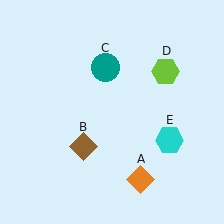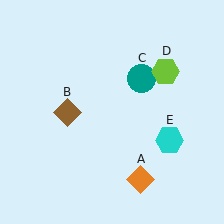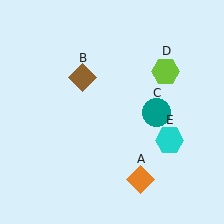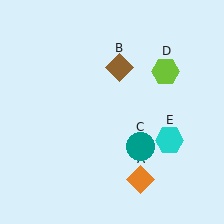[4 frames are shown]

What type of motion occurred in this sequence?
The brown diamond (object B), teal circle (object C) rotated clockwise around the center of the scene.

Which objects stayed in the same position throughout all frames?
Orange diamond (object A) and lime hexagon (object D) and cyan hexagon (object E) remained stationary.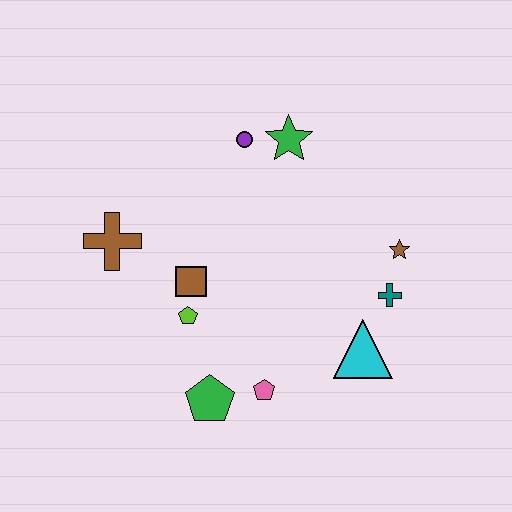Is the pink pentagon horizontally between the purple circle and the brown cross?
No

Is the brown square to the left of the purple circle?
Yes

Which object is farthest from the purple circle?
The green pentagon is farthest from the purple circle.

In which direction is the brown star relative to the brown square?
The brown star is to the right of the brown square.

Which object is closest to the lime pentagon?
The brown square is closest to the lime pentagon.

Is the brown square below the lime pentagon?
No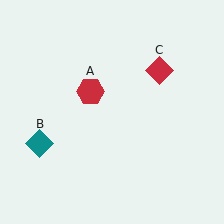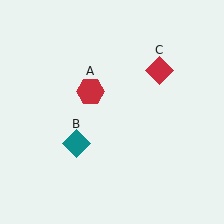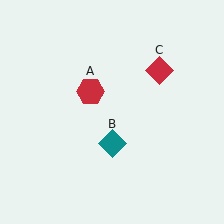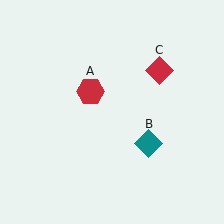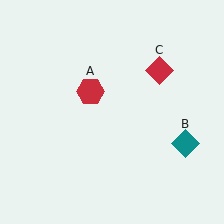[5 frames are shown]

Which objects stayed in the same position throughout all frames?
Red hexagon (object A) and red diamond (object C) remained stationary.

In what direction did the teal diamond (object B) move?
The teal diamond (object B) moved right.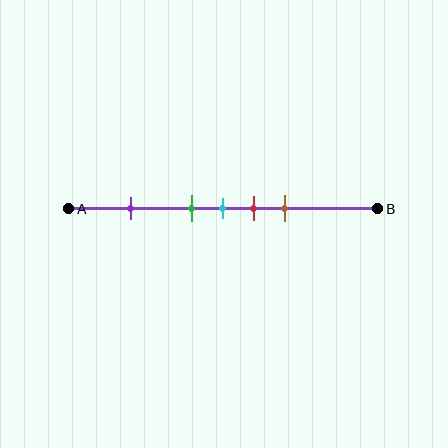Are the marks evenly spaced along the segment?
No, the marks are not evenly spaced.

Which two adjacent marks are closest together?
The green and cyan marks are the closest adjacent pair.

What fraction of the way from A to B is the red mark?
The red mark is approximately 60% (0.6) of the way from A to B.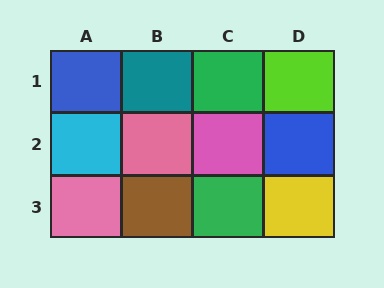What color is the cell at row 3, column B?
Brown.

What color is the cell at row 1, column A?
Blue.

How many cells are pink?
3 cells are pink.